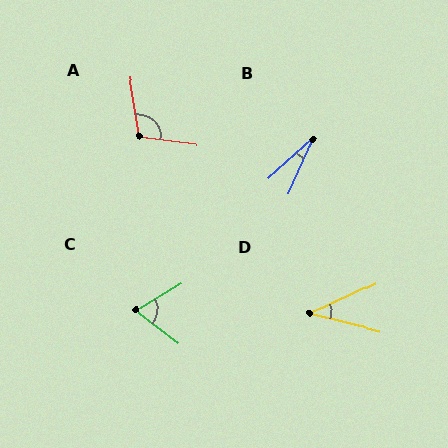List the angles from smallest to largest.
B (23°), D (39°), C (69°), A (107°).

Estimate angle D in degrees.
Approximately 39 degrees.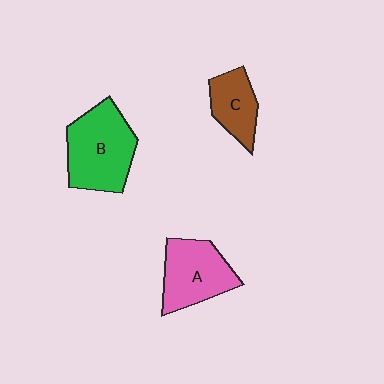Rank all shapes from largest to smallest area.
From largest to smallest: B (green), A (pink), C (brown).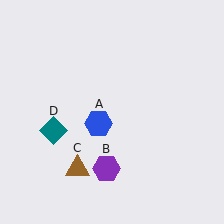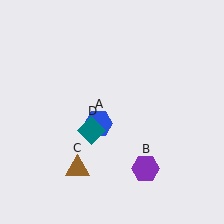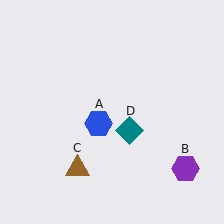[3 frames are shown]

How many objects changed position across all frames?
2 objects changed position: purple hexagon (object B), teal diamond (object D).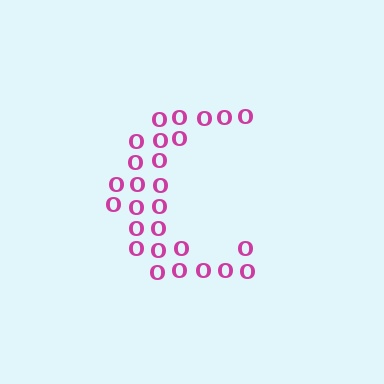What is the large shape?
The large shape is the letter C.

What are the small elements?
The small elements are letter O's.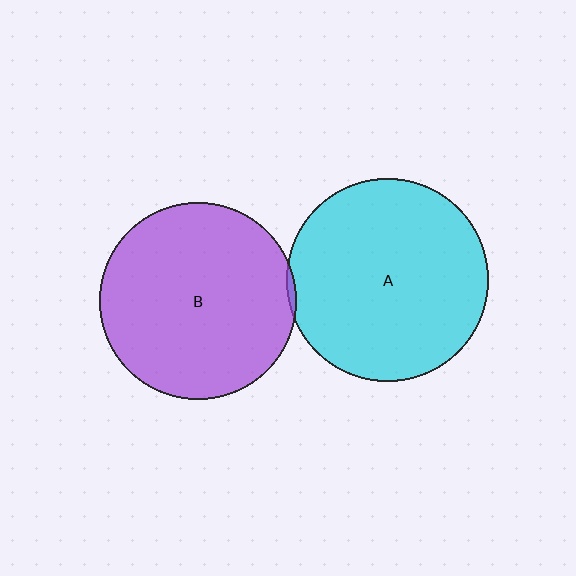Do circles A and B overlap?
Yes.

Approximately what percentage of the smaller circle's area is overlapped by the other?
Approximately 5%.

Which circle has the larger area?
Circle A (cyan).